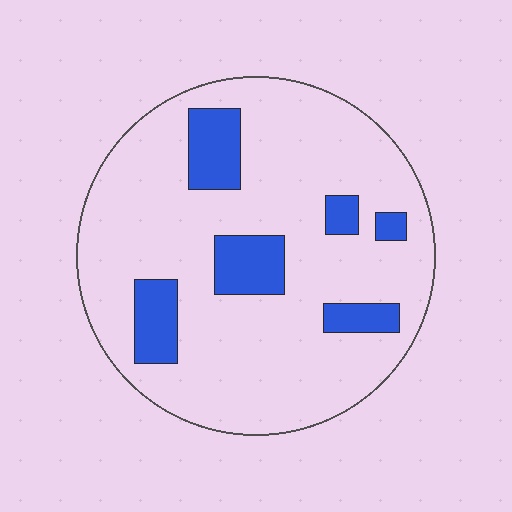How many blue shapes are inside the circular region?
6.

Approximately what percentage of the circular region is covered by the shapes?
Approximately 15%.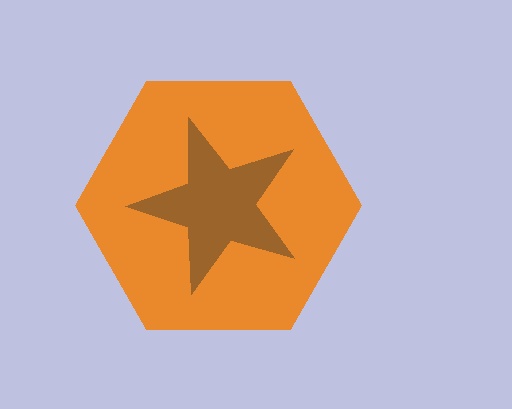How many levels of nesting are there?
2.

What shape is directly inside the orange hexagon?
The brown star.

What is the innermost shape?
The brown star.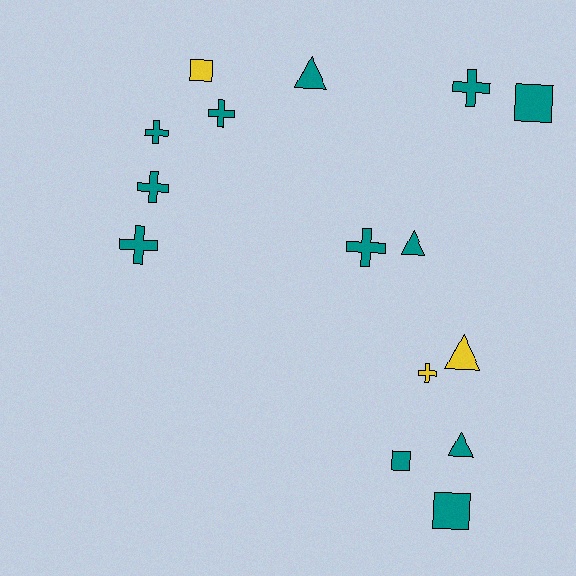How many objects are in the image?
There are 15 objects.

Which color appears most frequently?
Teal, with 12 objects.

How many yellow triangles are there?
There is 1 yellow triangle.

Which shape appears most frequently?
Cross, with 7 objects.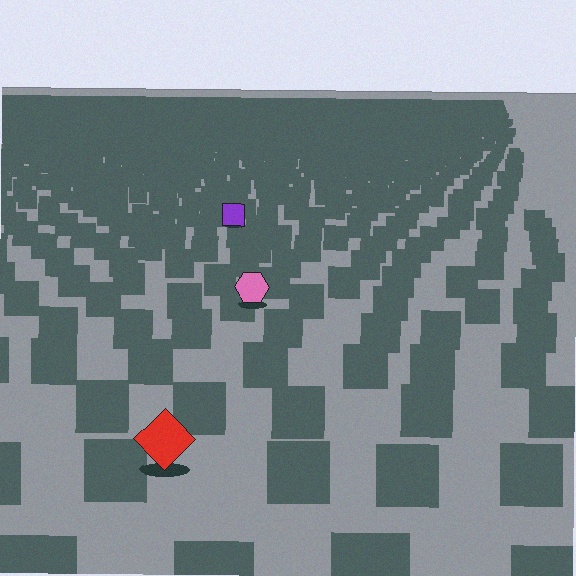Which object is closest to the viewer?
The red diamond is closest. The texture marks near it are larger and more spread out.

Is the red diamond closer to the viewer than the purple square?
Yes. The red diamond is closer — you can tell from the texture gradient: the ground texture is coarser near it.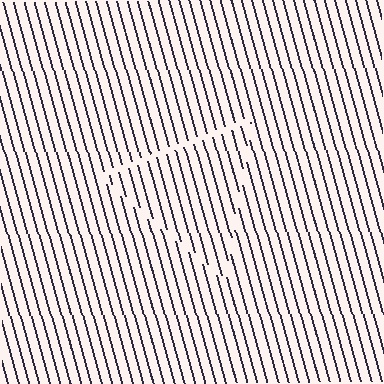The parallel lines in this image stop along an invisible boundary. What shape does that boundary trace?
An illusory triangle. The interior of the shape contains the same grating, shifted by half a period — the contour is defined by the phase discontinuity where line-ends from the inner and outer gratings abut.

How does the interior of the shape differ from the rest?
The interior of the shape contains the same grating, shifted by half a period — the contour is defined by the phase discontinuity where line-ends from the inner and outer gratings abut.